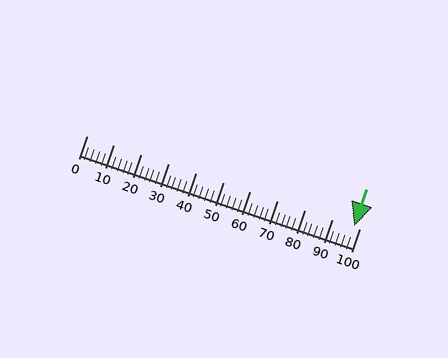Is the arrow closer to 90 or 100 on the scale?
The arrow is closer to 100.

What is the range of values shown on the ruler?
The ruler shows values from 0 to 100.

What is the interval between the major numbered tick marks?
The major tick marks are spaced 10 units apart.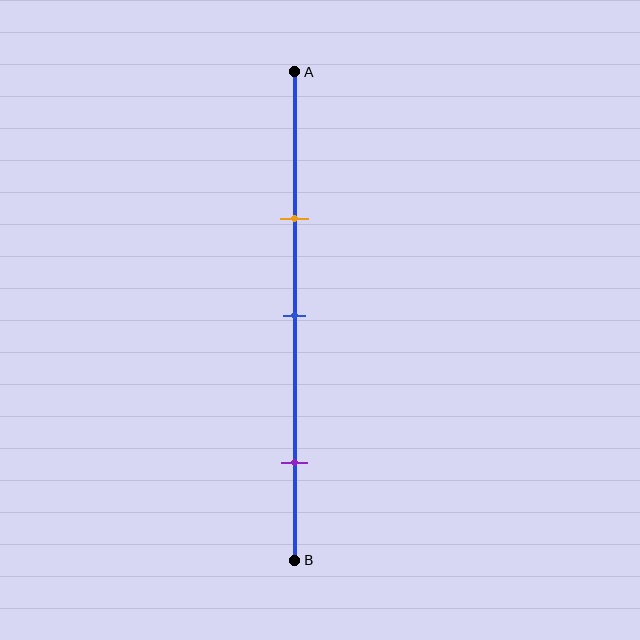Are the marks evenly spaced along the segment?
No, the marks are not evenly spaced.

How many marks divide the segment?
There are 3 marks dividing the segment.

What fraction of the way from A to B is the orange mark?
The orange mark is approximately 30% (0.3) of the way from A to B.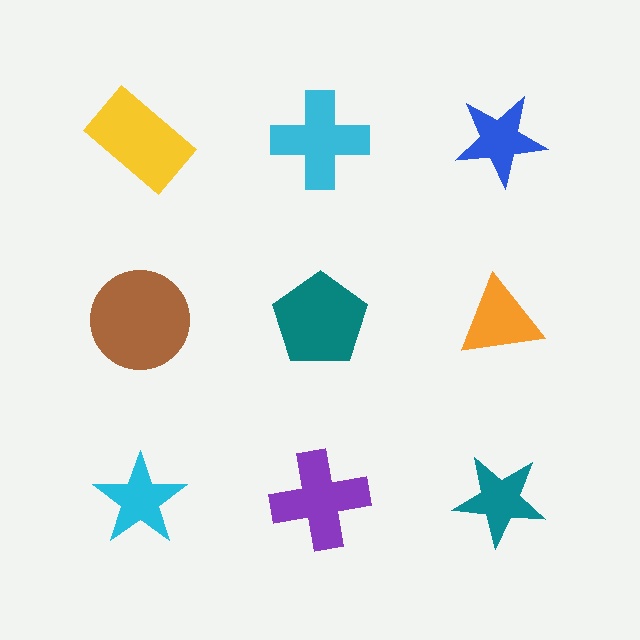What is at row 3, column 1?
A cyan star.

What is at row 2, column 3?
An orange triangle.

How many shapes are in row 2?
3 shapes.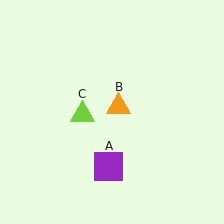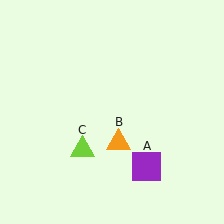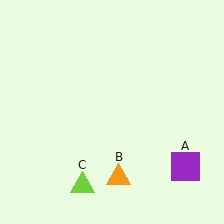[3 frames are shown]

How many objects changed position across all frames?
3 objects changed position: purple square (object A), orange triangle (object B), lime triangle (object C).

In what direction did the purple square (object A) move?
The purple square (object A) moved right.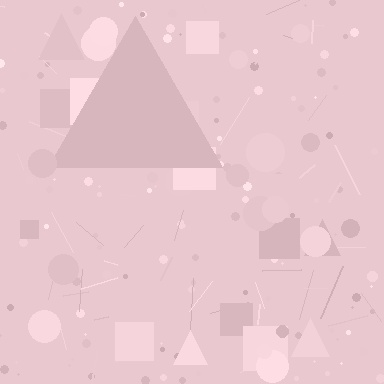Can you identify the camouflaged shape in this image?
The camouflaged shape is a triangle.